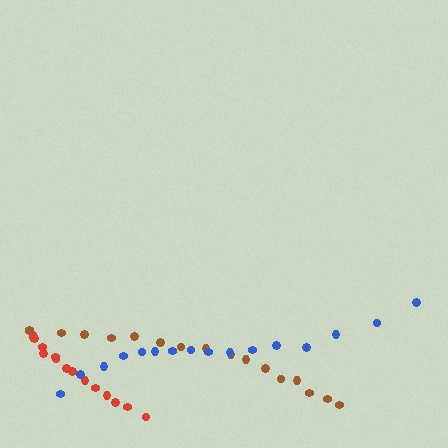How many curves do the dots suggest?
There are 3 distinct paths.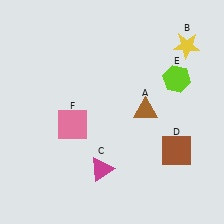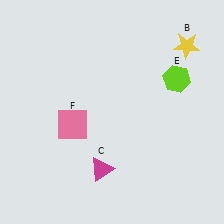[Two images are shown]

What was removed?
The brown square (D), the brown triangle (A) were removed in Image 2.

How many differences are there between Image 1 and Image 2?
There are 2 differences between the two images.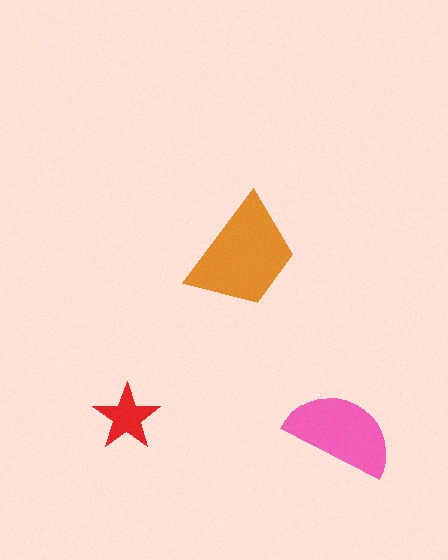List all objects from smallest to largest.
The red star, the pink semicircle, the orange trapezoid.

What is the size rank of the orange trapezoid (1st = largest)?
1st.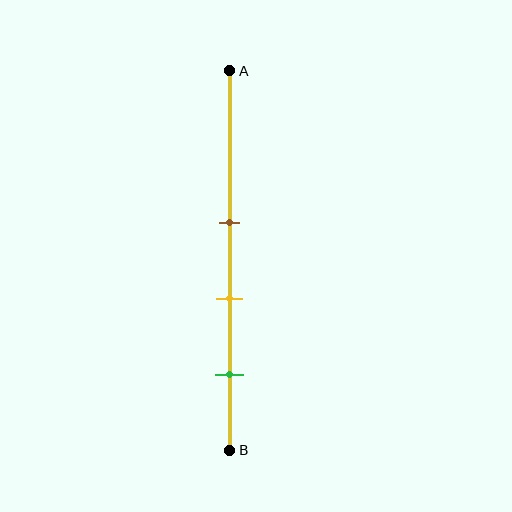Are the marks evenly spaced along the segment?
Yes, the marks are approximately evenly spaced.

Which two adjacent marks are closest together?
The brown and yellow marks are the closest adjacent pair.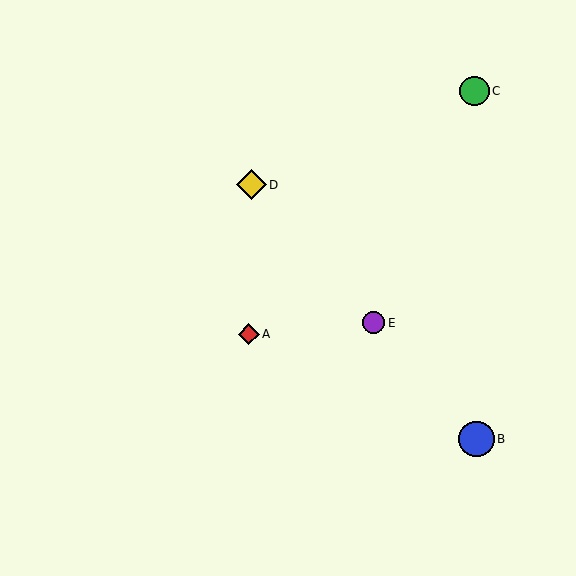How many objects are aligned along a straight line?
3 objects (B, D, E) are aligned along a straight line.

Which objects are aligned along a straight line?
Objects B, D, E are aligned along a straight line.